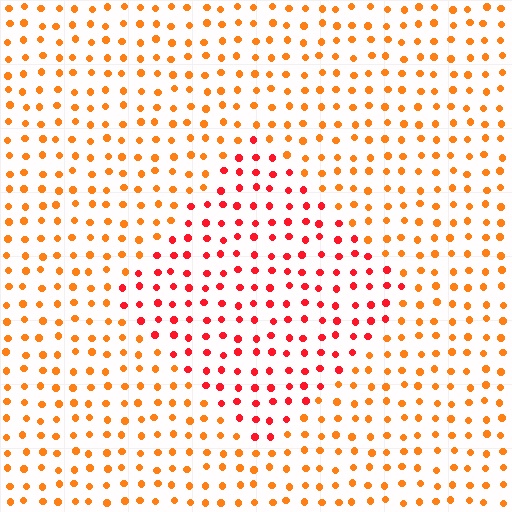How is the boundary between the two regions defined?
The boundary is defined purely by a slight shift in hue (about 32 degrees). Spacing, size, and orientation are identical on both sides.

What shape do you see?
I see a diamond.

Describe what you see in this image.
The image is filled with small orange elements in a uniform arrangement. A diamond-shaped region is visible where the elements are tinted to a slightly different hue, forming a subtle color boundary.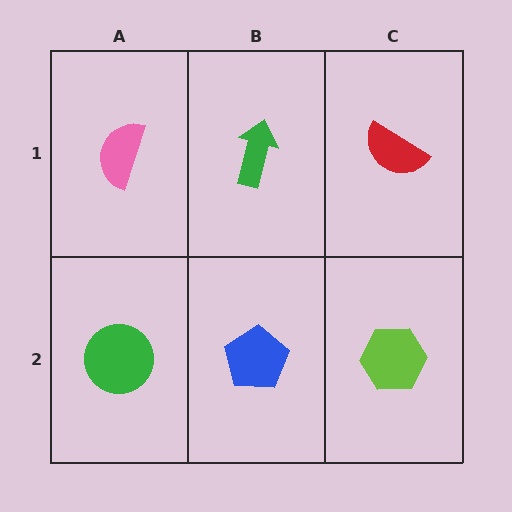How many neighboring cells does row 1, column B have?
3.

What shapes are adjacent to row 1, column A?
A green circle (row 2, column A), a green arrow (row 1, column B).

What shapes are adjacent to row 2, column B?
A green arrow (row 1, column B), a green circle (row 2, column A), a lime hexagon (row 2, column C).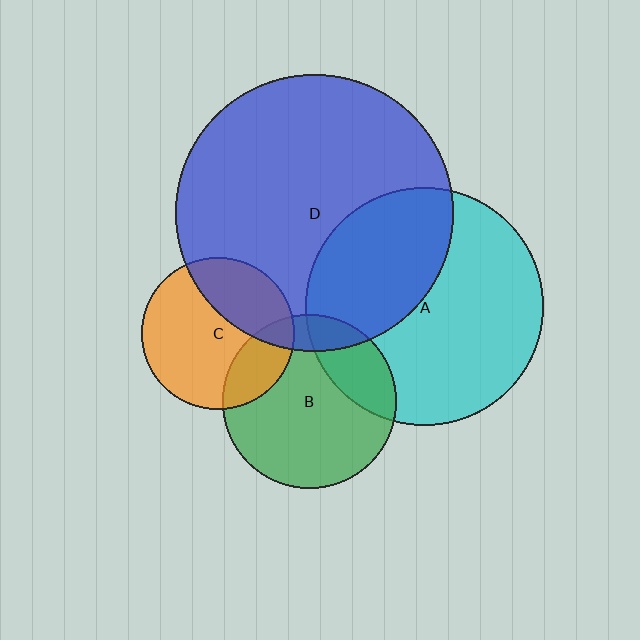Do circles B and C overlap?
Yes.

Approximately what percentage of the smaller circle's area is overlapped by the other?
Approximately 20%.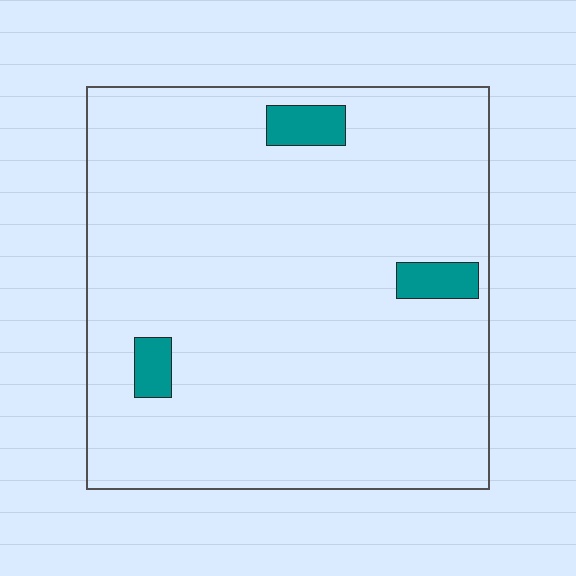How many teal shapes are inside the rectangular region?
3.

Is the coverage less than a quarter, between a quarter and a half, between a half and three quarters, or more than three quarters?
Less than a quarter.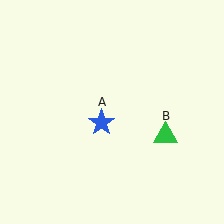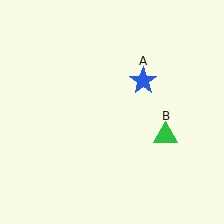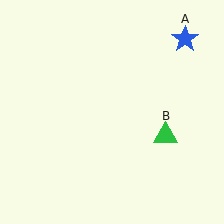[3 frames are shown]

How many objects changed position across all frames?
1 object changed position: blue star (object A).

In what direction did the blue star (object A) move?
The blue star (object A) moved up and to the right.